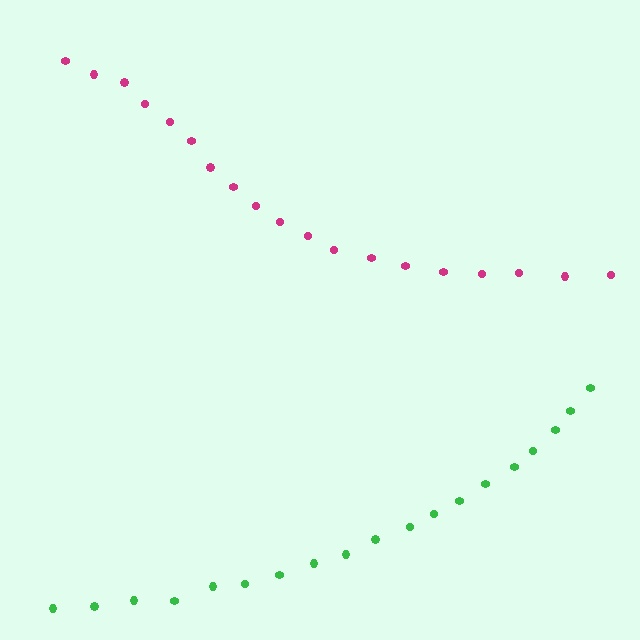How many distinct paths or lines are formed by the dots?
There are 2 distinct paths.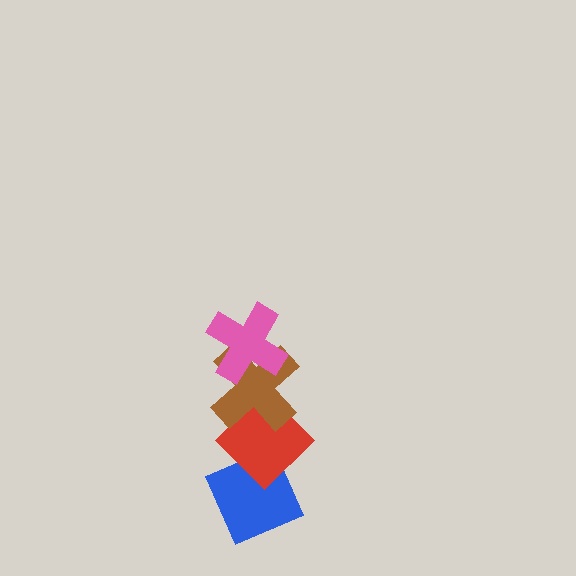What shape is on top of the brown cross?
The pink cross is on top of the brown cross.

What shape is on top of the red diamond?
The brown cross is on top of the red diamond.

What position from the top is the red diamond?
The red diamond is 3rd from the top.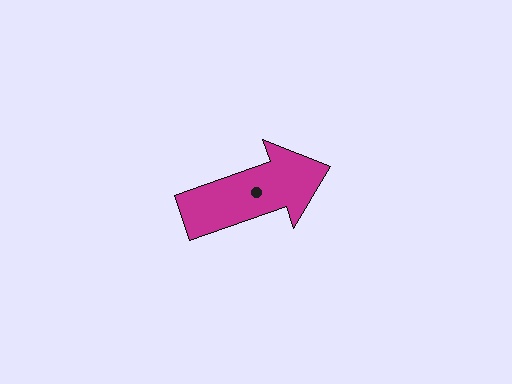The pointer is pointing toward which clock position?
Roughly 2 o'clock.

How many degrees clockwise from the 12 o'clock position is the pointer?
Approximately 71 degrees.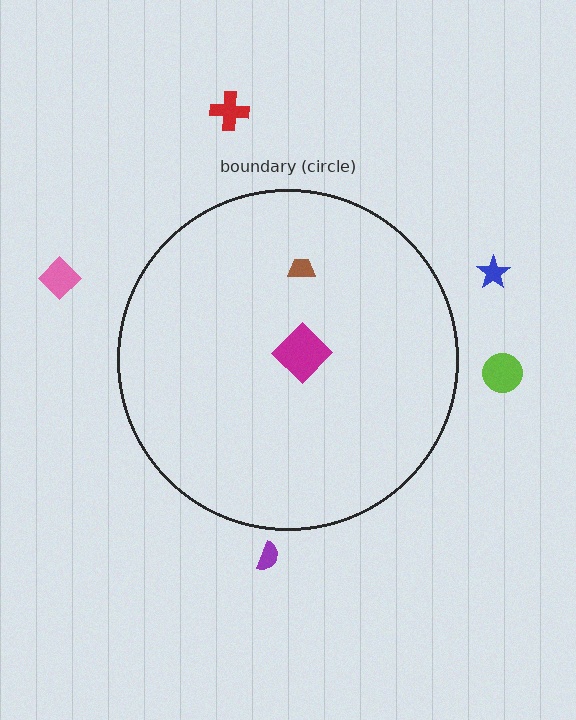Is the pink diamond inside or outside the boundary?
Outside.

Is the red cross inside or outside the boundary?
Outside.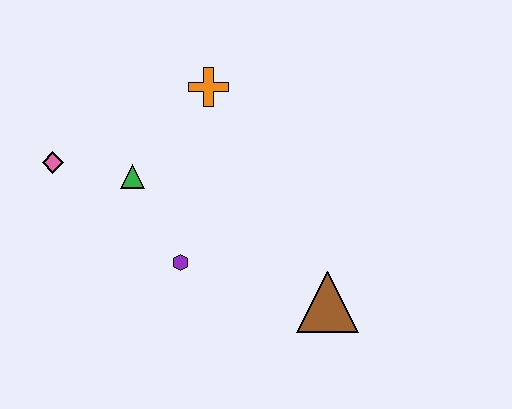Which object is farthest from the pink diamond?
The brown triangle is farthest from the pink diamond.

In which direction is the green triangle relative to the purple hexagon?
The green triangle is above the purple hexagon.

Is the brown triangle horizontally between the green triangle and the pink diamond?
No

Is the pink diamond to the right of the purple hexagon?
No